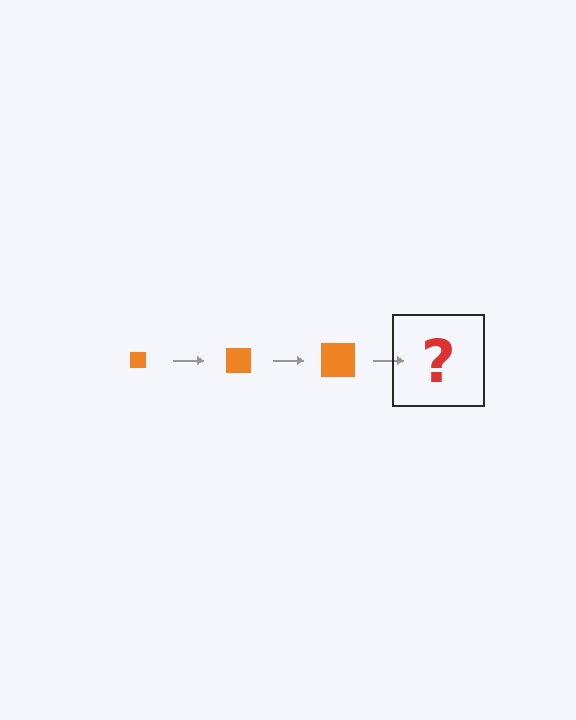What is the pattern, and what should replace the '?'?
The pattern is that the square gets progressively larger each step. The '?' should be an orange square, larger than the previous one.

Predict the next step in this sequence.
The next step is an orange square, larger than the previous one.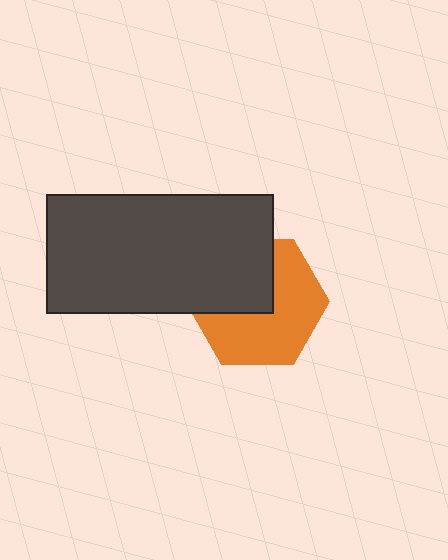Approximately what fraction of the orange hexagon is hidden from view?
Roughly 39% of the orange hexagon is hidden behind the dark gray rectangle.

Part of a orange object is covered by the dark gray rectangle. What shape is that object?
It is a hexagon.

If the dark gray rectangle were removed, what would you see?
You would see the complete orange hexagon.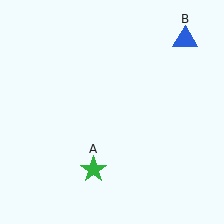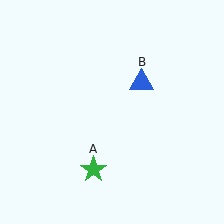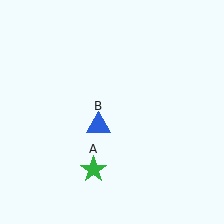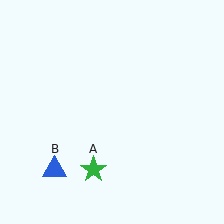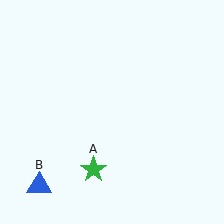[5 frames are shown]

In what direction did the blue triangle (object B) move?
The blue triangle (object B) moved down and to the left.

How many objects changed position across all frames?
1 object changed position: blue triangle (object B).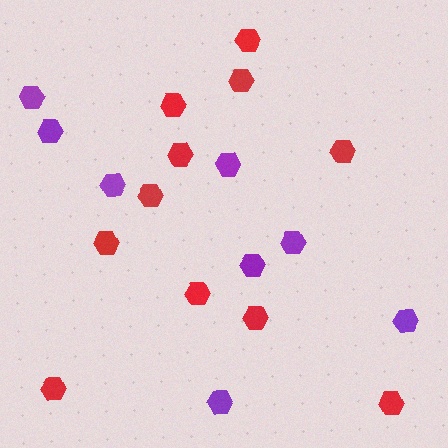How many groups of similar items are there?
There are 2 groups: one group of red hexagons (11) and one group of purple hexagons (8).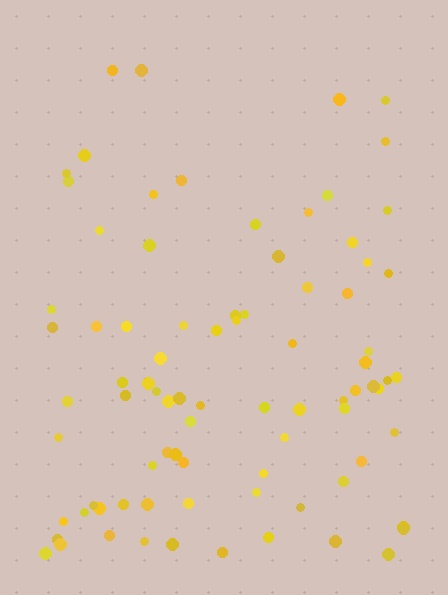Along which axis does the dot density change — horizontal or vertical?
Vertical.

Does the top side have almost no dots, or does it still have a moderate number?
Still a moderate number, just noticeably fewer than the bottom.